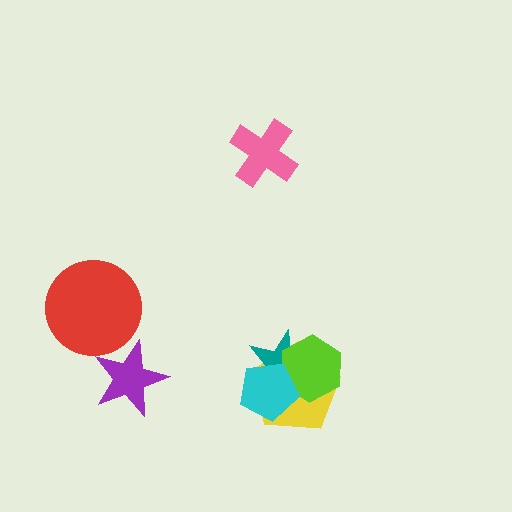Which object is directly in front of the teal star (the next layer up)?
The lime hexagon is directly in front of the teal star.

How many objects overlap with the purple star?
0 objects overlap with the purple star.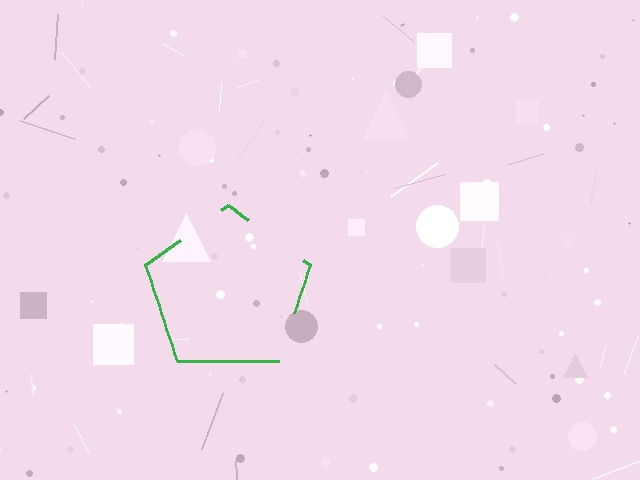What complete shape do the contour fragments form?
The contour fragments form a pentagon.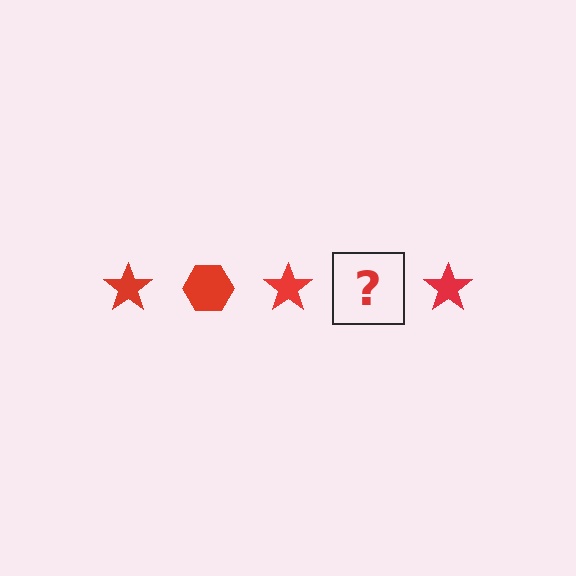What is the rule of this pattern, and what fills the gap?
The rule is that the pattern cycles through star, hexagon shapes in red. The gap should be filled with a red hexagon.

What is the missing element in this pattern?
The missing element is a red hexagon.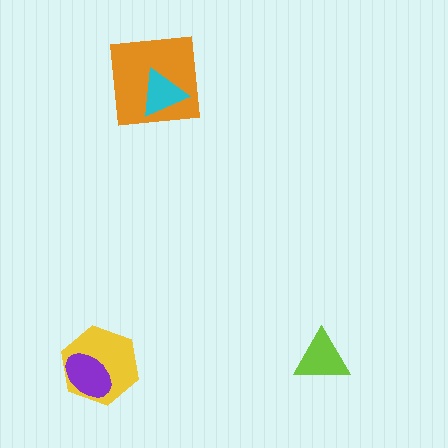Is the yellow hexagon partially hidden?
Yes, it is partially covered by another shape.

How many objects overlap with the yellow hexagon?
1 object overlaps with the yellow hexagon.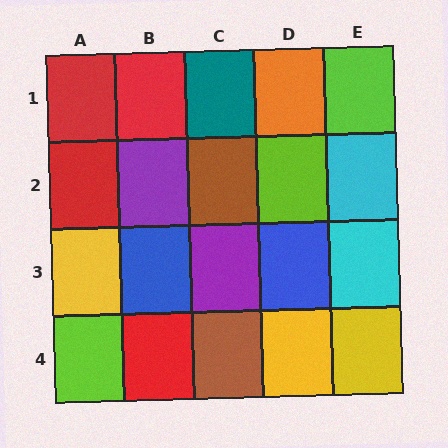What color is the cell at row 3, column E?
Cyan.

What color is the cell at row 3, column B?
Blue.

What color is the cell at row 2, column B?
Purple.